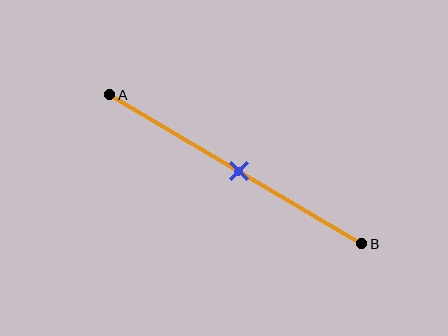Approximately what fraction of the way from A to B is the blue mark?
The blue mark is approximately 50% of the way from A to B.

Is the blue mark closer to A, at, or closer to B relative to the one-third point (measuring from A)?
The blue mark is closer to point B than the one-third point of segment AB.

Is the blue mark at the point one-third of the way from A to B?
No, the mark is at about 50% from A, not at the 33% one-third point.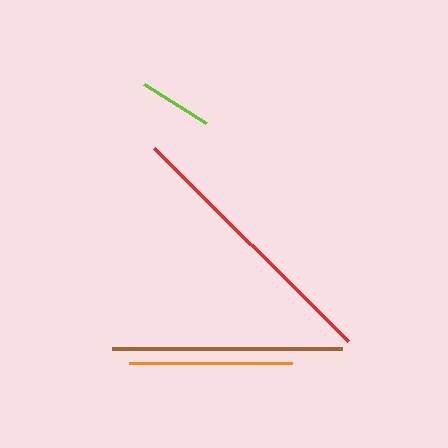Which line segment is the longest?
The red line is the longest at approximately 274 pixels.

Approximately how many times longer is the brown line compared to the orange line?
The brown line is approximately 1.4 times the length of the orange line.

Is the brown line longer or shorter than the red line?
The red line is longer than the brown line.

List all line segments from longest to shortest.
From longest to shortest: red, brown, orange, lime.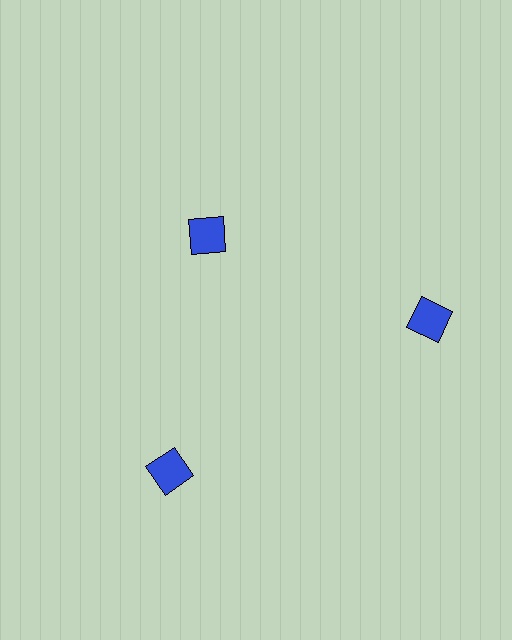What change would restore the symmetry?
The symmetry would be restored by moving it outward, back onto the ring so that all 3 diamonds sit at equal angles and equal distance from the center.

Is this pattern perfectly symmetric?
No. The 3 blue diamonds are arranged in a ring, but one element near the 11 o'clock position is pulled inward toward the center, breaking the 3-fold rotational symmetry.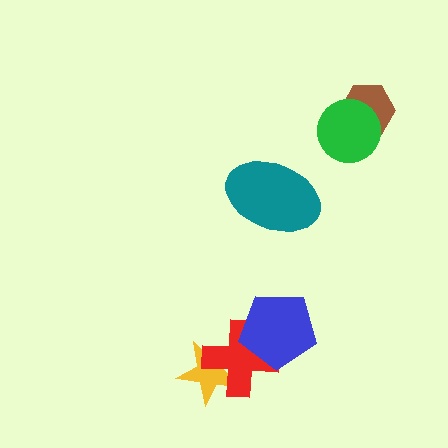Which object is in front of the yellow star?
The red cross is in front of the yellow star.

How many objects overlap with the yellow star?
1 object overlaps with the yellow star.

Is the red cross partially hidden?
Yes, it is partially covered by another shape.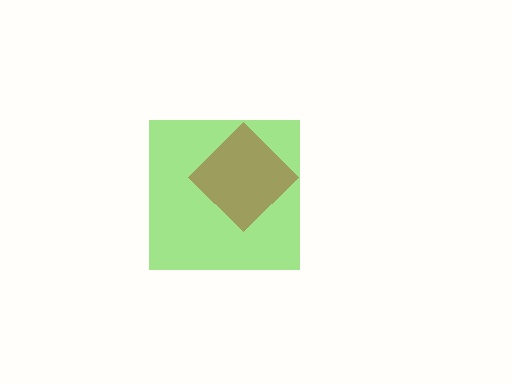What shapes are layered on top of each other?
The layered shapes are: a lime square, a brown diamond.